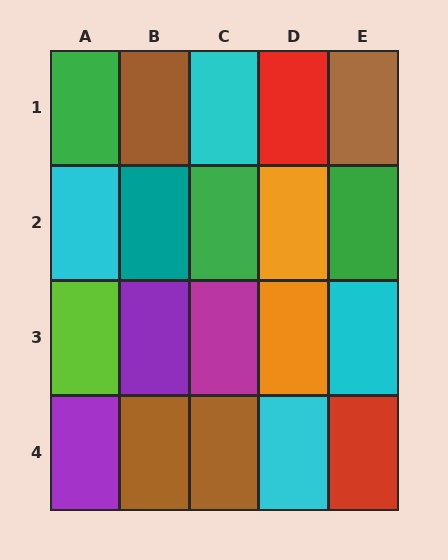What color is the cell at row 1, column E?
Brown.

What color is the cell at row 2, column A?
Cyan.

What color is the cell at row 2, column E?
Green.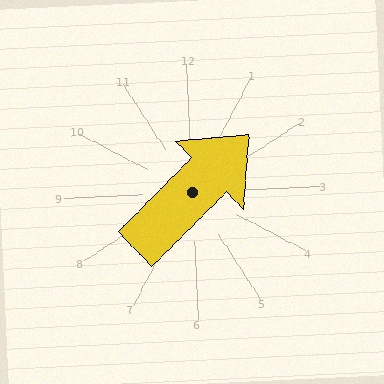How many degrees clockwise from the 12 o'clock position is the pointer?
Approximately 48 degrees.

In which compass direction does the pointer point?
Northeast.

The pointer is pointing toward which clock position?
Roughly 2 o'clock.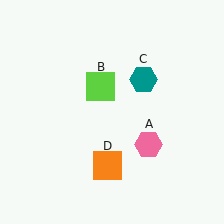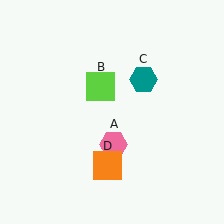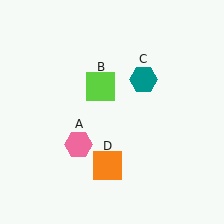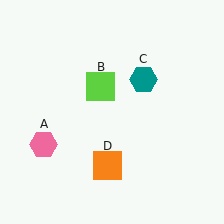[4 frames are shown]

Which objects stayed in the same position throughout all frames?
Lime square (object B) and teal hexagon (object C) and orange square (object D) remained stationary.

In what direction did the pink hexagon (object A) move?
The pink hexagon (object A) moved left.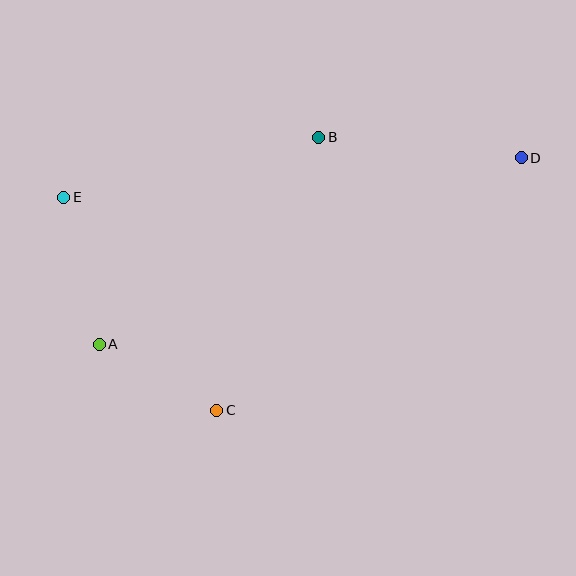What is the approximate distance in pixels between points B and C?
The distance between B and C is approximately 291 pixels.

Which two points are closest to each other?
Points A and C are closest to each other.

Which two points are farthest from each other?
Points A and D are farthest from each other.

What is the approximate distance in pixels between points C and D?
The distance between C and D is approximately 396 pixels.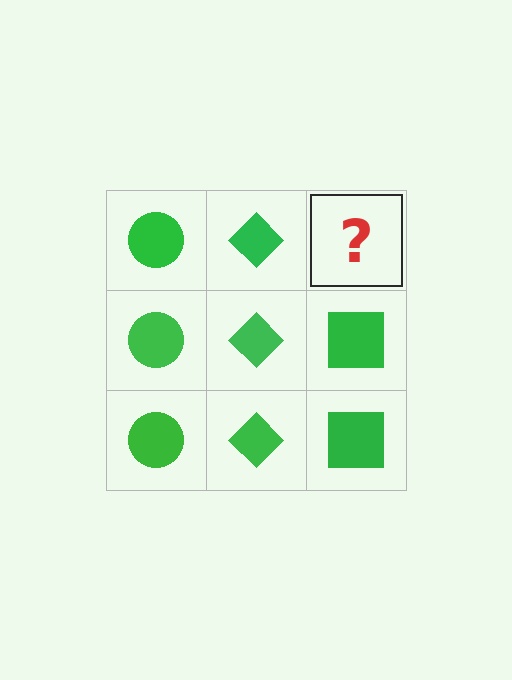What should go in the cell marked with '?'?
The missing cell should contain a green square.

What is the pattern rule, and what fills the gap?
The rule is that each column has a consistent shape. The gap should be filled with a green square.